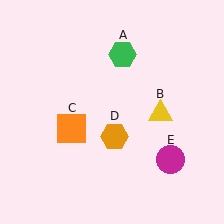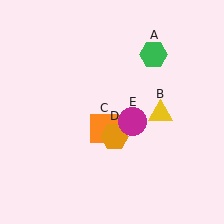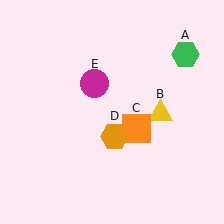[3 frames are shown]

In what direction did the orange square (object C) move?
The orange square (object C) moved right.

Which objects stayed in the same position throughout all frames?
Yellow triangle (object B) and orange hexagon (object D) remained stationary.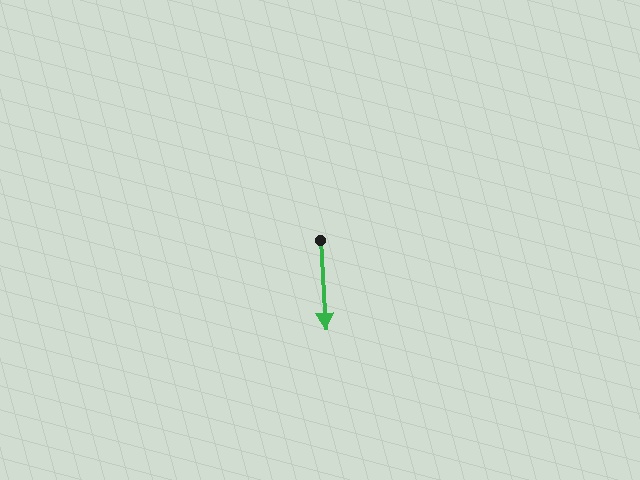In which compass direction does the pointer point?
South.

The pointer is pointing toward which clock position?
Roughly 6 o'clock.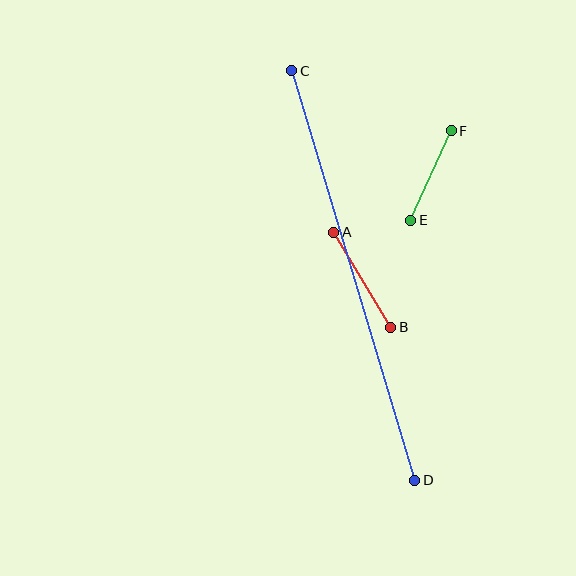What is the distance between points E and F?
The distance is approximately 99 pixels.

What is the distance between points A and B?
The distance is approximately 111 pixels.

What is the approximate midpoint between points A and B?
The midpoint is at approximately (362, 280) pixels.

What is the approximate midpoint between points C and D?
The midpoint is at approximately (353, 276) pixels.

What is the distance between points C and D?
The distance is approximately 428 pixels.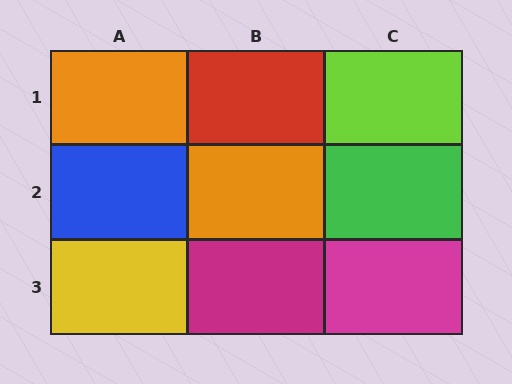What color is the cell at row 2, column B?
Orange.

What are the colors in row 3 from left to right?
Yellow, magenta, magenta.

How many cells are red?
1 cell is red.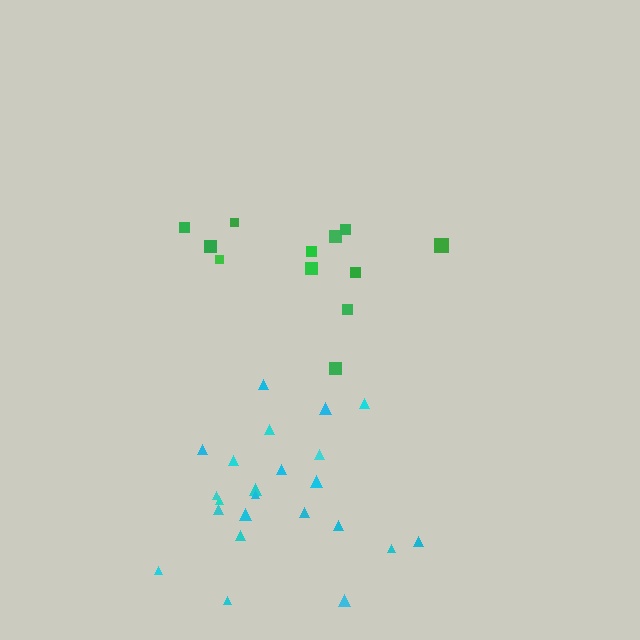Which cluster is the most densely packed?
Cyan.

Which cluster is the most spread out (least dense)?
Green.